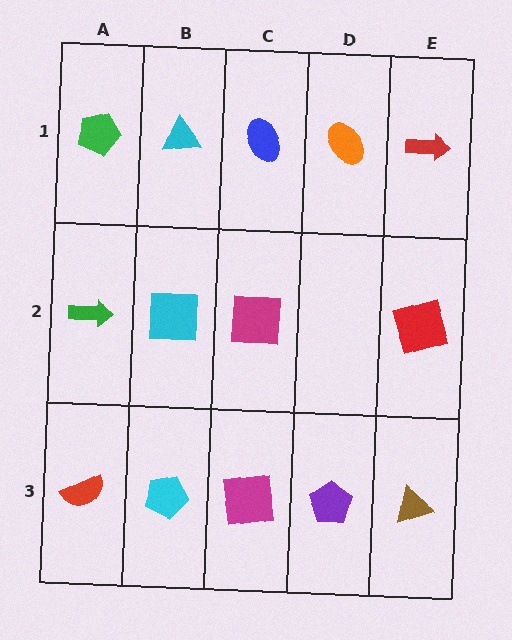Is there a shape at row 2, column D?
No, that cell is empty.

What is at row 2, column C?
A magenta square.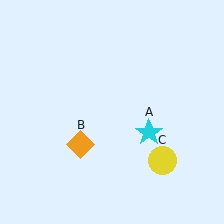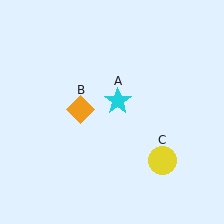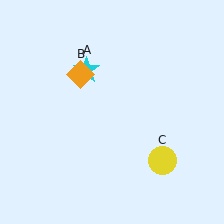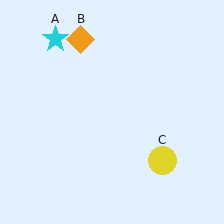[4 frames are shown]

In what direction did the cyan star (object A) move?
The cyan star (object A) moved up and to the left.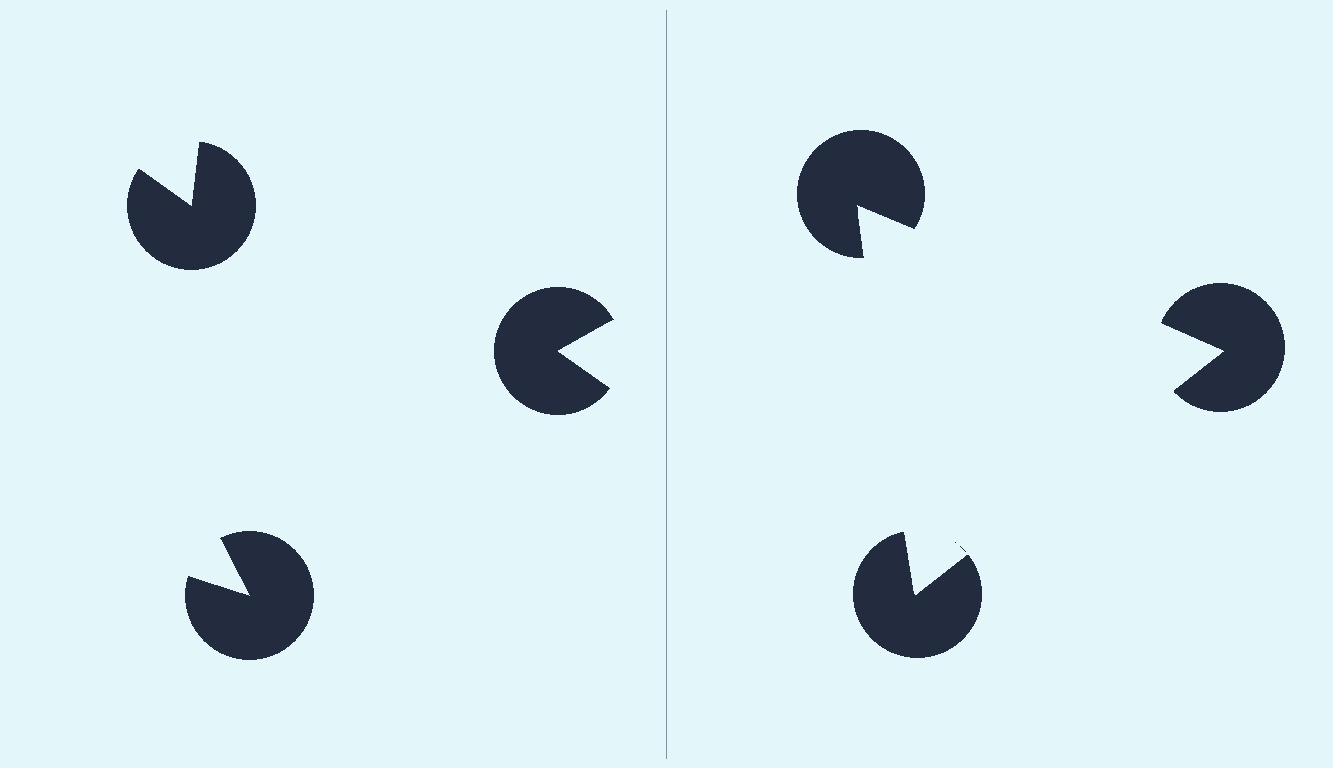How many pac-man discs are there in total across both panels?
6 — 3 on each side.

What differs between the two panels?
The pac-man discs are positioned identically on both sides; only the wedge orientations differ. On the right they align to a triangle; on the left they are misaligned.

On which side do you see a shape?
An illusory triangle appears on the right side. On the left side the wedge cuts are rotated, so no coherent shape forms.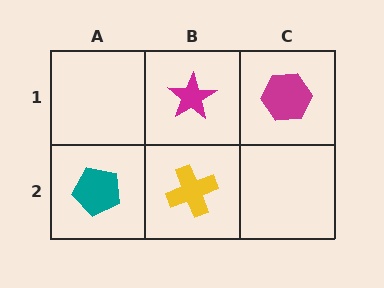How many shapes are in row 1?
2 shapes.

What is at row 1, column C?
A magenta hexagon.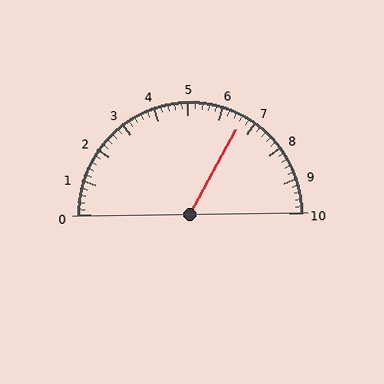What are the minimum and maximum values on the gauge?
The gauge ranges from 0 to 10.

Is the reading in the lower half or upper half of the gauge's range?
The reading is in the upper half of the range (0 to 10).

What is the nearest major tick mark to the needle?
The nearest major tick mark is 7.